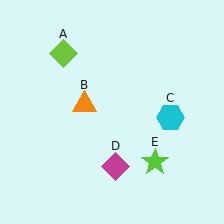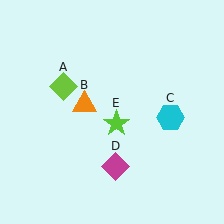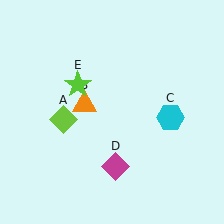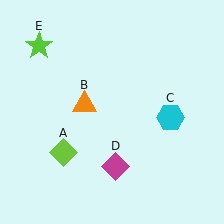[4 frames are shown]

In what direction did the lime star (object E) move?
The lime star (object E) moved up and to the left.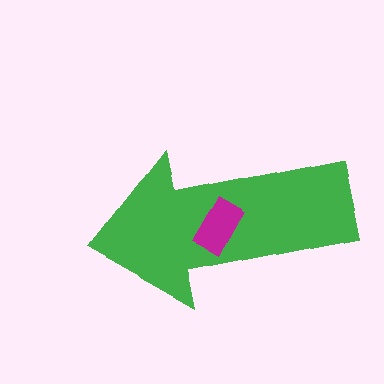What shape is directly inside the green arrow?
The magenta rectangle.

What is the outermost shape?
The green arrow.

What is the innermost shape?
The magenta rectangle.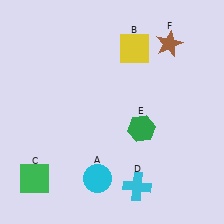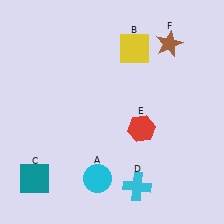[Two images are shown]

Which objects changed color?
C changed from green to teal. E changed from green to red.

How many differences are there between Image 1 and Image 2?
There are 2 differences between the two images.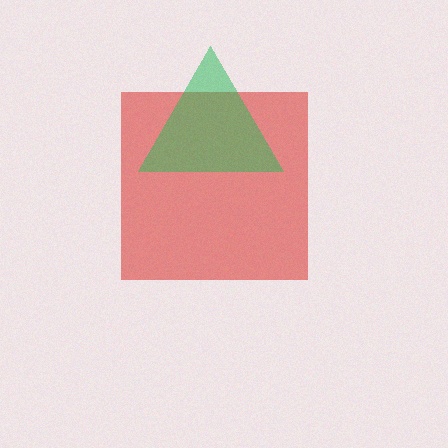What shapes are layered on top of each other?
The layered shapes are: a red square, a green triangle.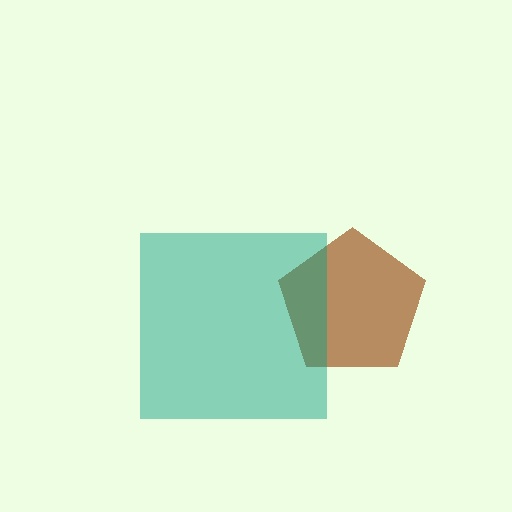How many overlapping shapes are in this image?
There are 2 overlapping shapes in the image.